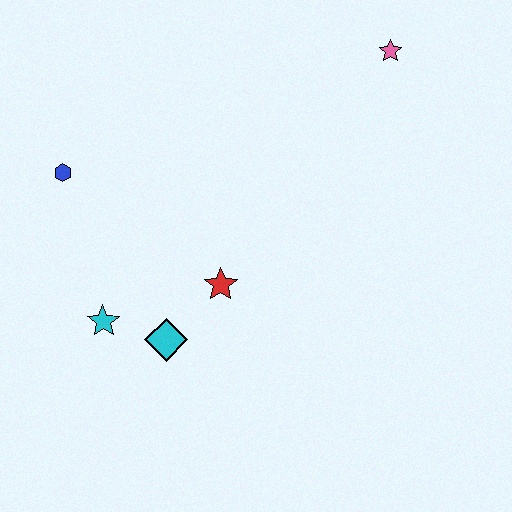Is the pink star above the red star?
Yes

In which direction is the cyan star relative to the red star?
The cyan star is to the left of the red star.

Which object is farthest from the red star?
The pink star is farthest from the red star.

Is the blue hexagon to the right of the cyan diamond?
No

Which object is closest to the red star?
The cyan diamond is closest to the red star.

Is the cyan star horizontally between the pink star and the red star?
No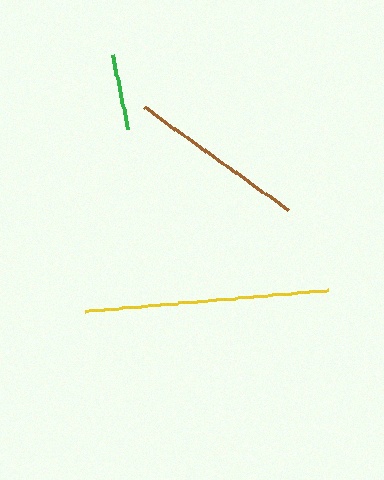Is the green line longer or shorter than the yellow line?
The yellow line is longer than the green line.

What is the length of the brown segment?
The brown segment is approximately 178 pixels long.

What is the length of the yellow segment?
The yellow segment is approximately 244 pixels long.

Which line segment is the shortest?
The green line is the shortest at approximately 76 pixels.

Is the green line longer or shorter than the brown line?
The brown line is longer than the green line.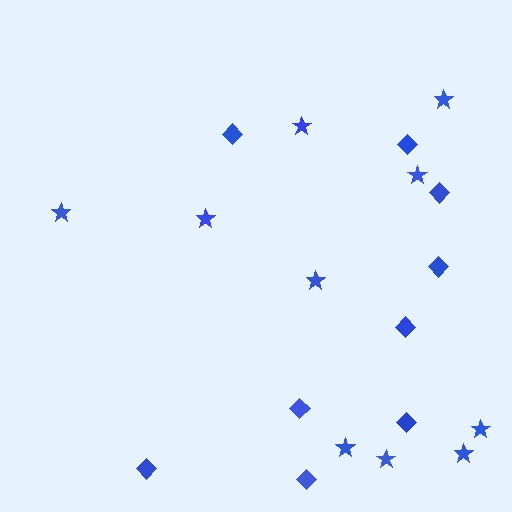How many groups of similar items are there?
There are 2 groups: one group of stars (10) and one group of diamonds (9).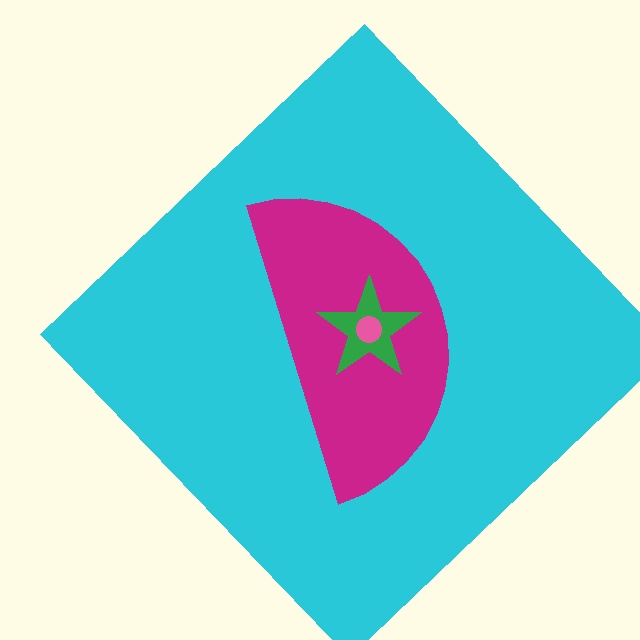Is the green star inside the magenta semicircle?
Yes.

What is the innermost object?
The pink circle.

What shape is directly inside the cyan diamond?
The magenta semicircle.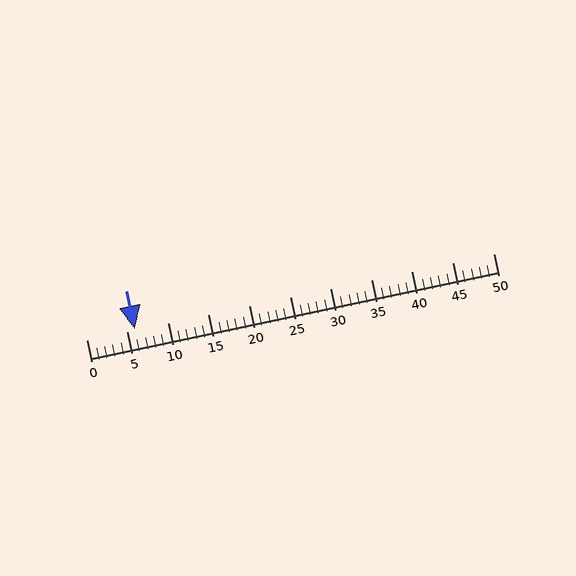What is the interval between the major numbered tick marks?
The major tick marks are spaced 5 units apart.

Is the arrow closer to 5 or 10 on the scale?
The arrow is closer to 5.